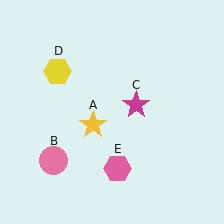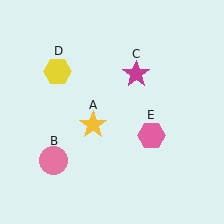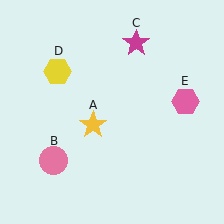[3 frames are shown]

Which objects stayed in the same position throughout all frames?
Yellow star (object A) and pink circle (object B) and yellow hexagon (object D) remained stationary.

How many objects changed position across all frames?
2 objects changed position: magenta star (object C), pink hexagon (object E).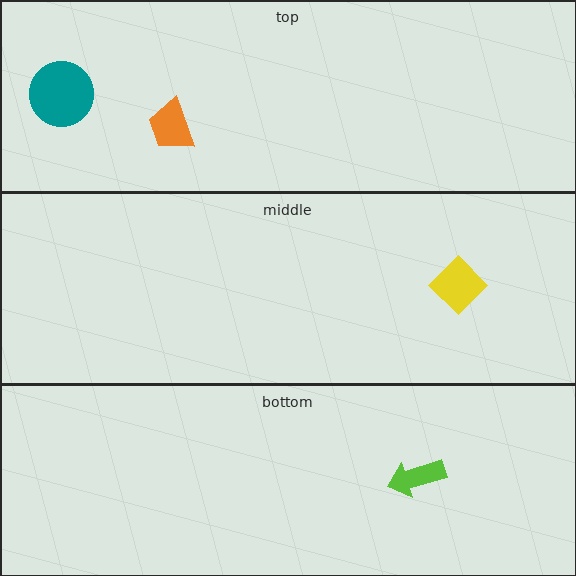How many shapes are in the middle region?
1.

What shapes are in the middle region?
The yellow diamond.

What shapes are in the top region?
The orange trapezoid, the teal circle.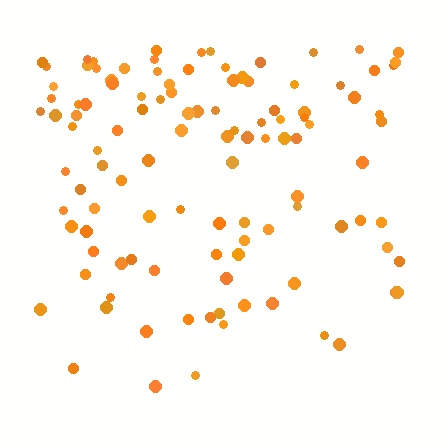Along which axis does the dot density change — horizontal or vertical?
Vertical.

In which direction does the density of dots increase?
From bottom to top, with the top side densest.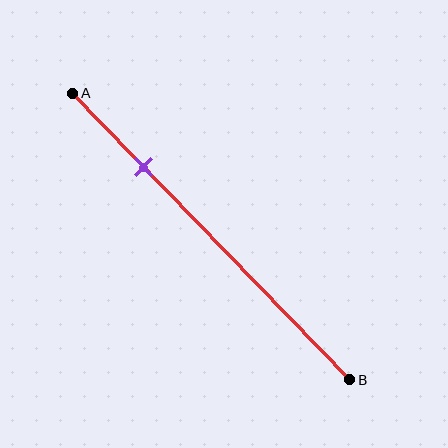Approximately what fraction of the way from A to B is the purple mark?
The purple mark is approximately 25% of the way from A to B.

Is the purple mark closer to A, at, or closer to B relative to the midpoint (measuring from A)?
The purple mark is closer to point A than the midpoint of segment AB.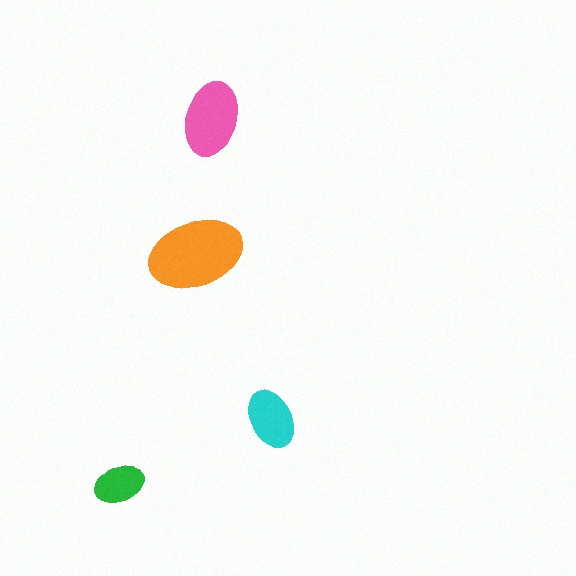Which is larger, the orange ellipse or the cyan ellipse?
The orange one.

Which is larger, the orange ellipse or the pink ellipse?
The orange one.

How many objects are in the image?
There are 4 objects in the image.